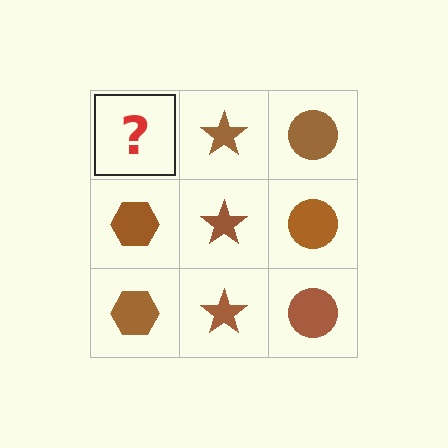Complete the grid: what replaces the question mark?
The question mark should be replaced with a brown hexagon.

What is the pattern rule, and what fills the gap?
The rule is that each column has a consistent shape. The gap should be filled with a brown hexagon.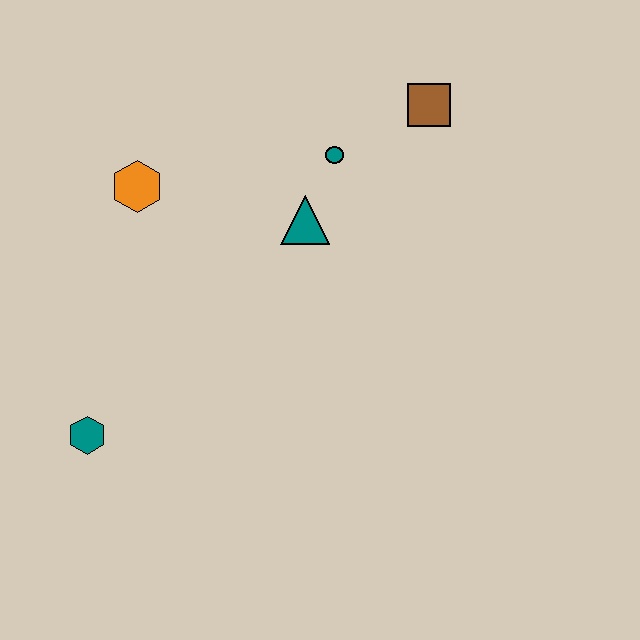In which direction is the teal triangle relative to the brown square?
The teal triangle is to the left of the brown square.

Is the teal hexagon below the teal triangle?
Yes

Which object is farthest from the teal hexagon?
The brown square is farthest from the teal hexagon.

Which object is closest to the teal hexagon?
The orange hexagon is closest to the teal hexagon.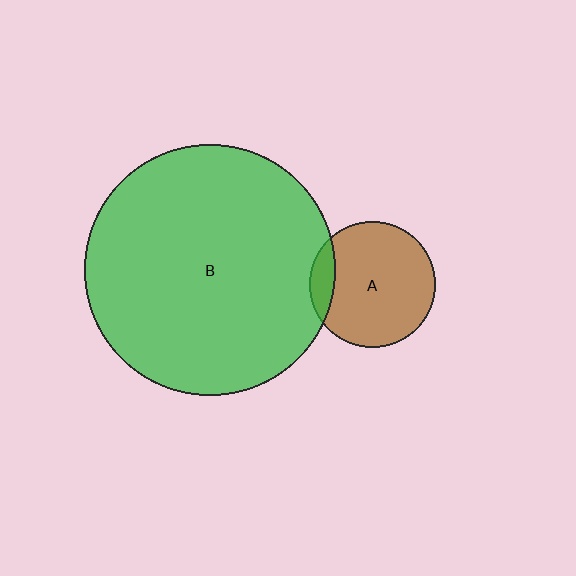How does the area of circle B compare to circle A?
Approximately 4.0 times.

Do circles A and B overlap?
Yes.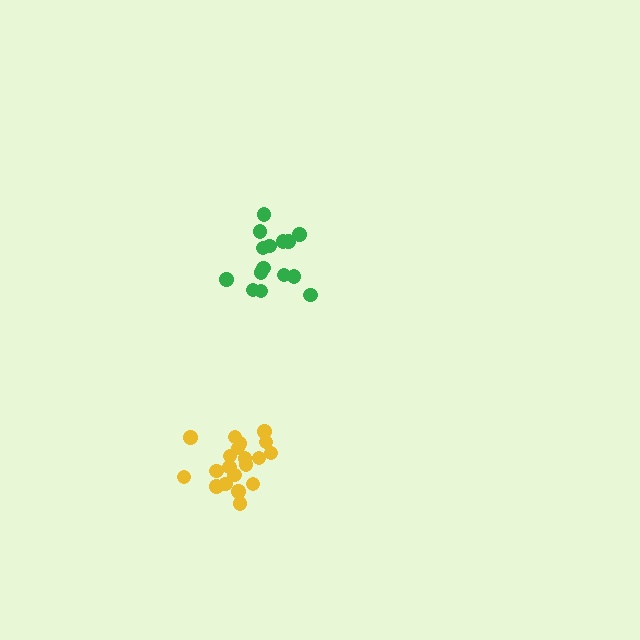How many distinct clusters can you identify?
There are 2 distinct clusters.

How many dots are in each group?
Group 1: 15 dots, Group 2: 20 dots (35 total).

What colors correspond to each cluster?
The clusters are colored: green, yellow.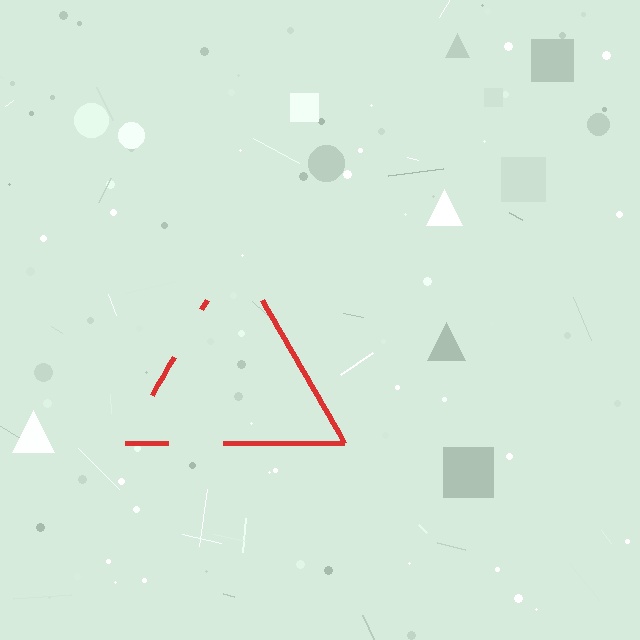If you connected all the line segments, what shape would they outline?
They would outline a triangle.